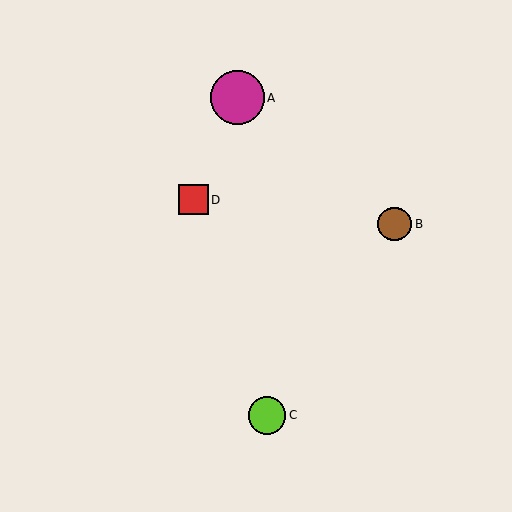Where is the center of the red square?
The center of the red square is at (193, 200).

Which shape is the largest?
The magenta circle (labeled A) is the largest.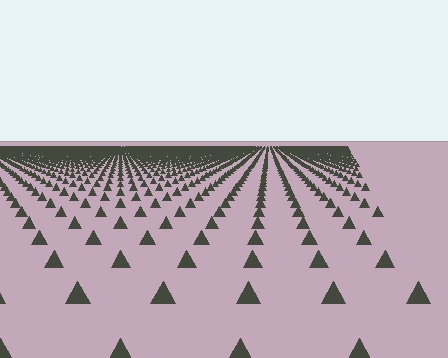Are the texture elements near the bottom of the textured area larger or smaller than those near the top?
Larger. Near the bottom, elements are closer to the viewer and appear at a bigger on-screen size.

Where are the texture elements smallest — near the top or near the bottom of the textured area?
Near the top.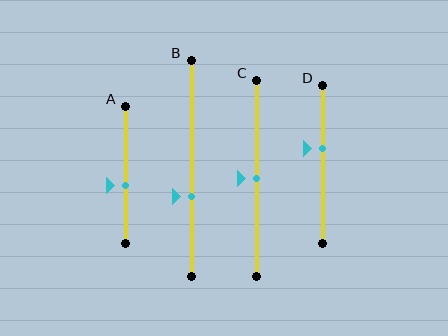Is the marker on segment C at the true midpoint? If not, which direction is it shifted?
Yes, the marker on segment C is at the true midpoint.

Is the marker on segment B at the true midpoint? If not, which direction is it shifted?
No, the marker on segment B is shifted downward by about 13% of the segment length.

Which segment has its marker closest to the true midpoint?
Segment C has its marker closest to the true midpoint.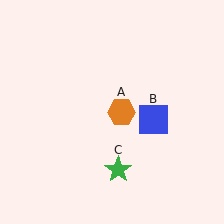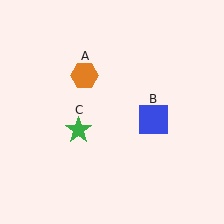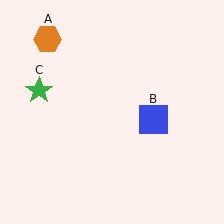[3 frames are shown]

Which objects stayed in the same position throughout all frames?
Blue square (object B) remained stationary.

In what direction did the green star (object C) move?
The green star (object C) moved up and to the left.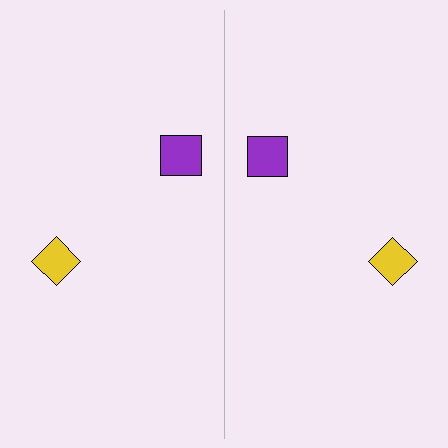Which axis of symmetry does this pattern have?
The pattern has a vertical axis of symmetry running through the center of the image.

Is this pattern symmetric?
Yes, this pattern has bilateral (reflection) symmetry.